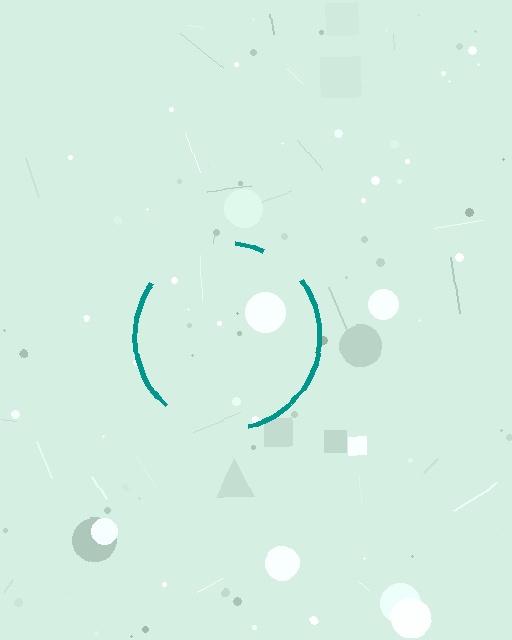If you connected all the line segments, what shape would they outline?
They would outline a circle.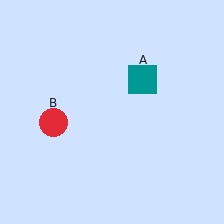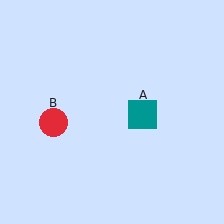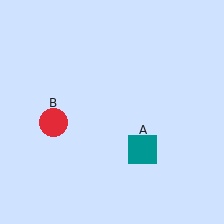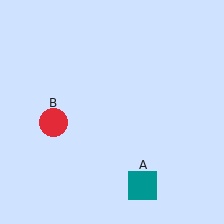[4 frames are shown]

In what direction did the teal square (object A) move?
The teal square (object A) moved down.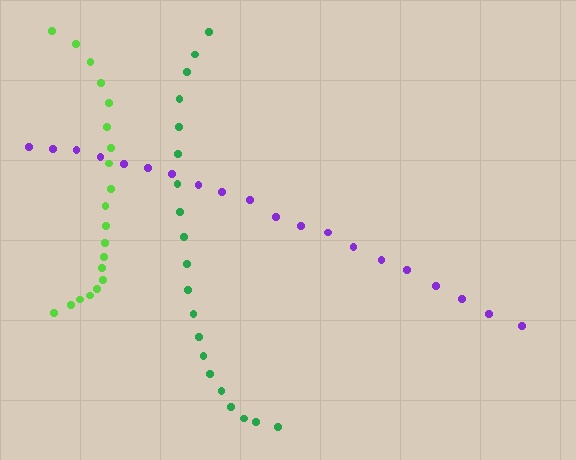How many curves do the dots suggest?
There are 3 distinct paths.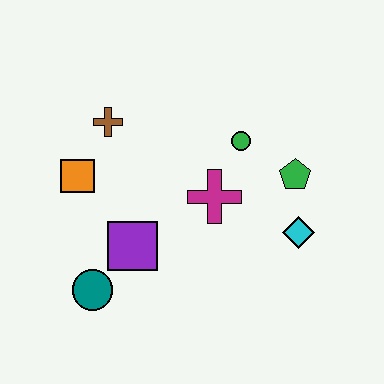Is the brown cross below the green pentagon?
No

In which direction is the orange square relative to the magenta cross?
The orange square is to the left of the magenta cross.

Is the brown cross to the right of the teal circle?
Yes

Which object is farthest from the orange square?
The cyan diamond is farthest from the orange square.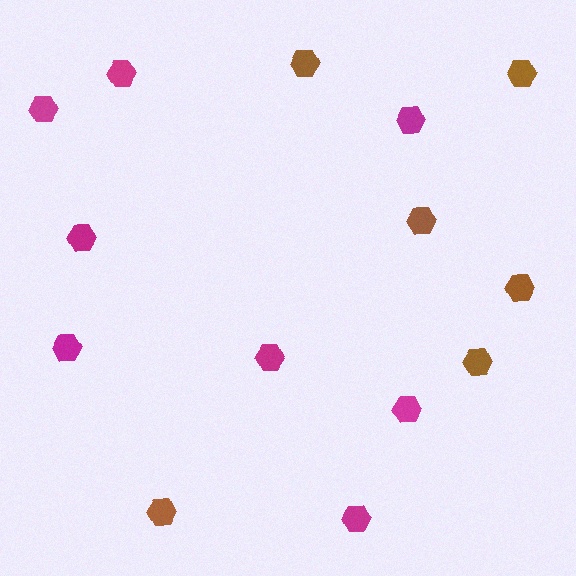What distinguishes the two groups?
There are 2 groups: one group of magenta hexagons (8) and one group of brown hexagons (6).